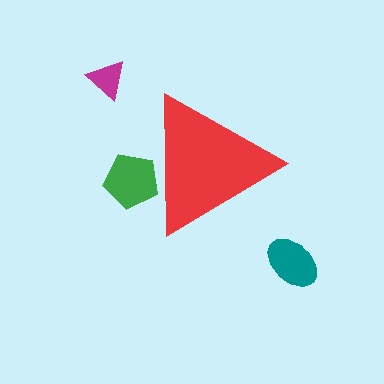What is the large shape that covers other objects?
A red triangle.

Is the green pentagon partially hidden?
Yes, the green pentagon is partially hidden behind the red triangle.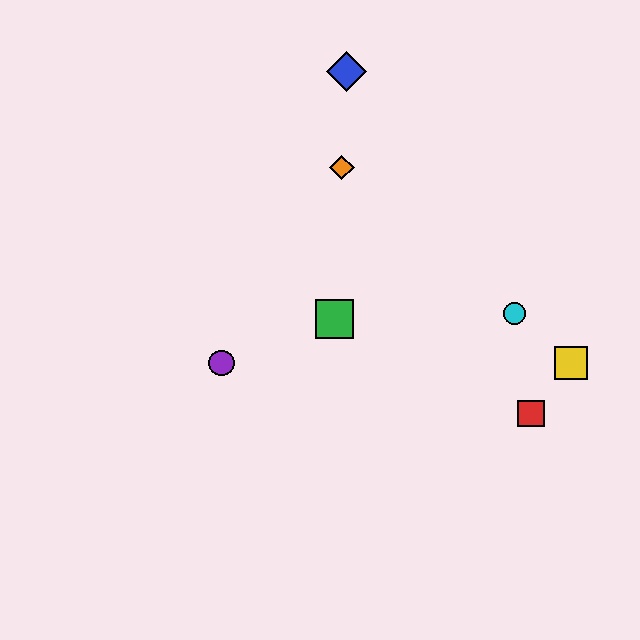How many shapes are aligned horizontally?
2 shapes (the yellow square, the purple circle) are aligned horizontally.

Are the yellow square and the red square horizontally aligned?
No, the yellow square is at y≈363 and the red square is at y≈414.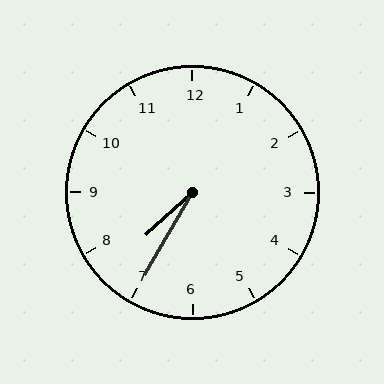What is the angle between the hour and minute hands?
Approximately 18 degrees.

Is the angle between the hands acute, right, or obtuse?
It is acute.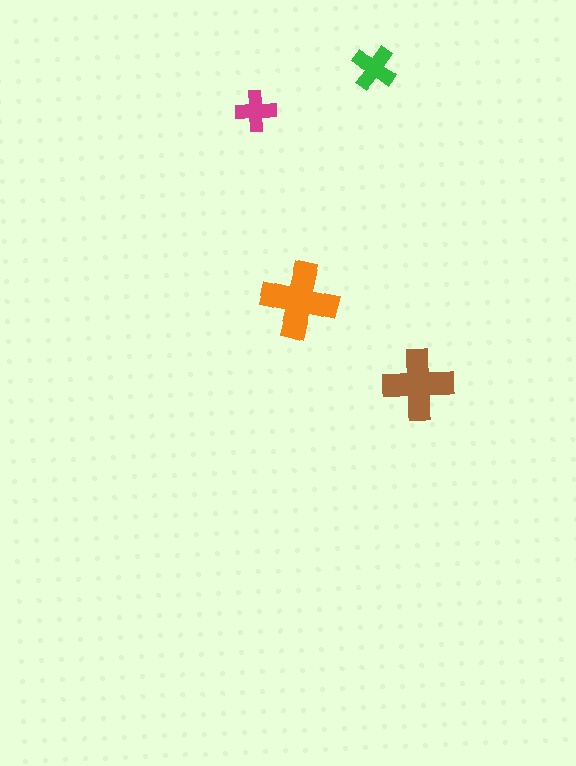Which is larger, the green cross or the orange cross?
The orange one.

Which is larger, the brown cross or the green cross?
The brown one.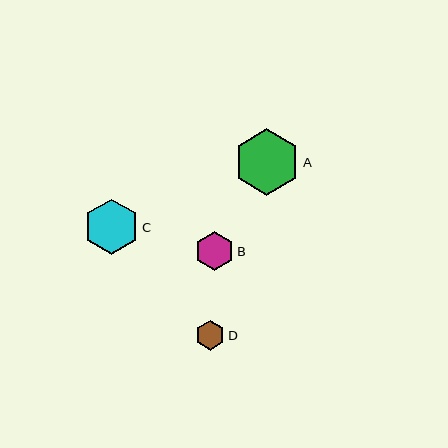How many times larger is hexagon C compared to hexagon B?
Hexagon C is approximately 1.4 times the size of hexagon B.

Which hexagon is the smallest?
Hexagon D is the smallest with a size of approximately 30 pixels.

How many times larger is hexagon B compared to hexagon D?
Hexagon B is approximately 1.3 times the size of hexagon D.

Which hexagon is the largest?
Hexagon A is the largest with a size of approximately 66 pixels.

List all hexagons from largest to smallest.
From largest to smallest: A, C, B, D.